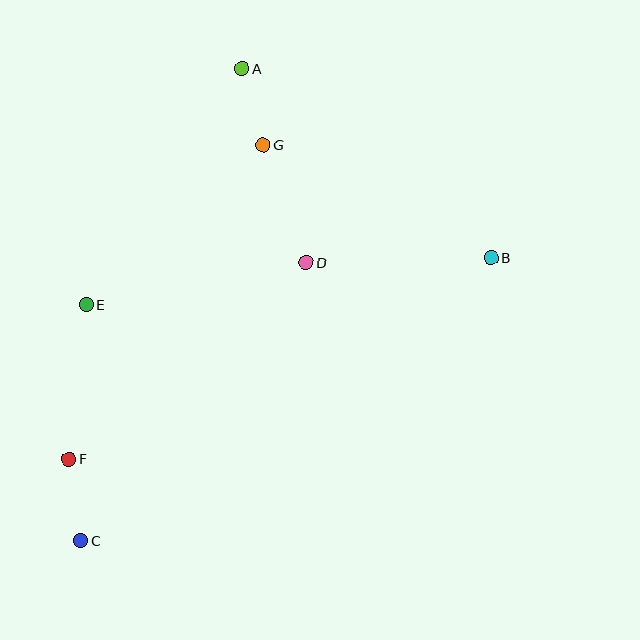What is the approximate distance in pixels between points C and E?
The distance between C and E is approximately 236 pixels.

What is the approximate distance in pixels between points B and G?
The distance between B and G is approximately 254 pixels.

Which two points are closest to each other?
Points A and G are closest to each other.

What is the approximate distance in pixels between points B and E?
The distance between B and E is approximately 407 pixels.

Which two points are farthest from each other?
Points A and C are farthest from each other.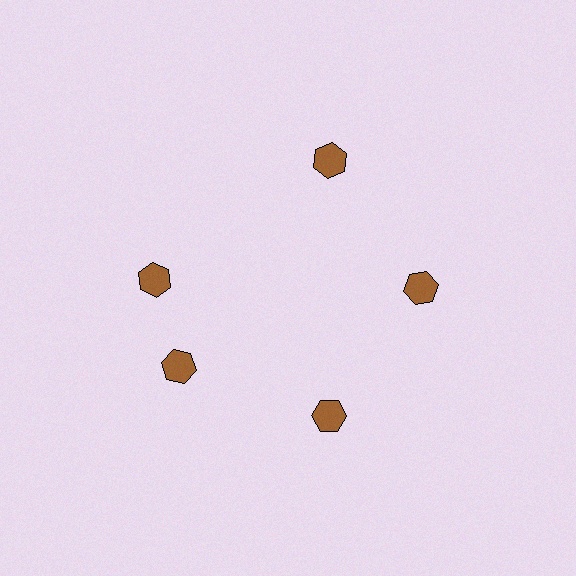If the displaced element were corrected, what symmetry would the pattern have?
It would have 5-fold rotational symmetry — the pattern would map onto itself every 72 degrees.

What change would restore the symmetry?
The symmetry would be restored by rotating it back into even spacing with its neighbors so that all 5 hexagons sit at equal angles and equal distance from the center.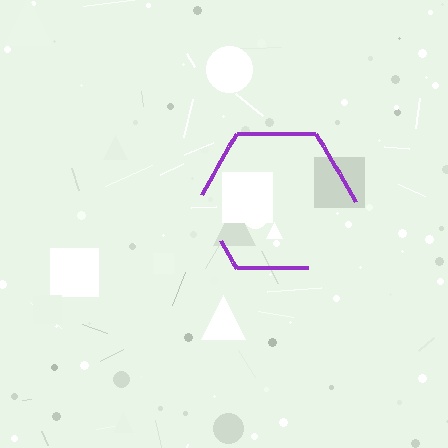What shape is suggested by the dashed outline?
The dashed outline suggests a hexagon.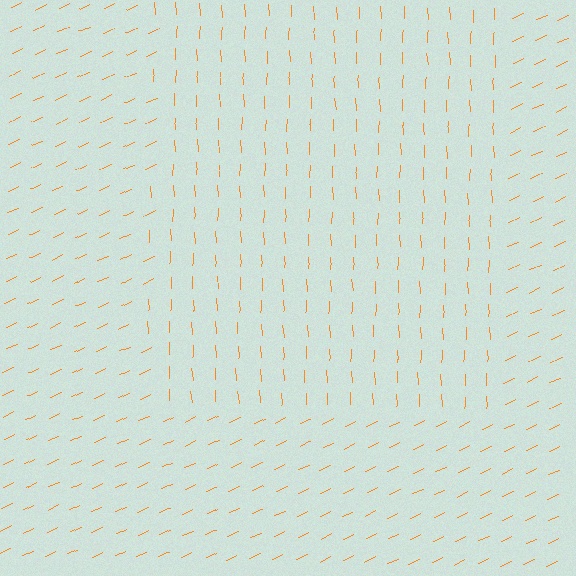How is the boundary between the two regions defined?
The boundary is defined purely by a change in line orientation (approximately 68 degrees difference). All lines are the same color and thickness.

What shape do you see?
I see a rectangle.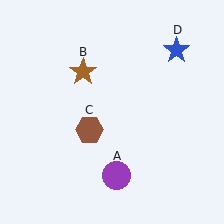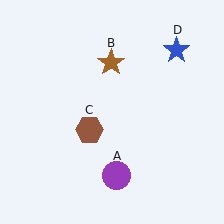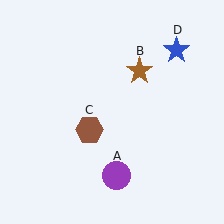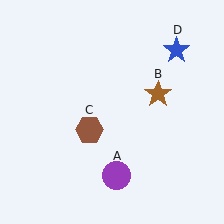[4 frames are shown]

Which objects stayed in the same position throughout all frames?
Purple circle (object A) and brown hexagon (object C) and blue star (object D) remained stationary.